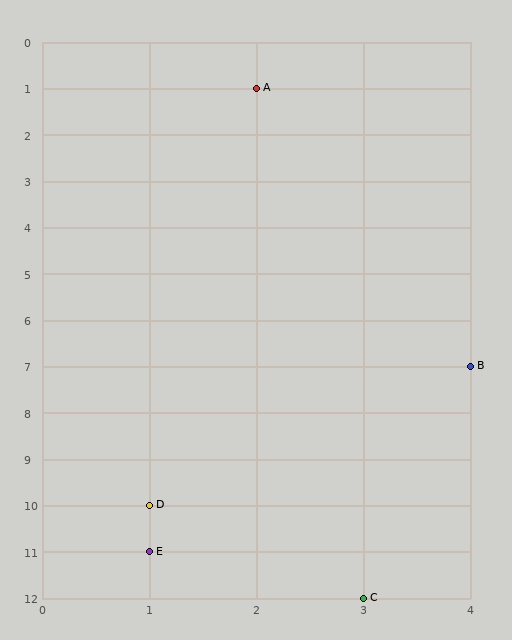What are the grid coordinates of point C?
Point C is at grid coordinates (3, 12).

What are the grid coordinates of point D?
Point D is at grid coordinates (1, 10).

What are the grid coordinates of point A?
Point A is at grid coordinates (2, 1).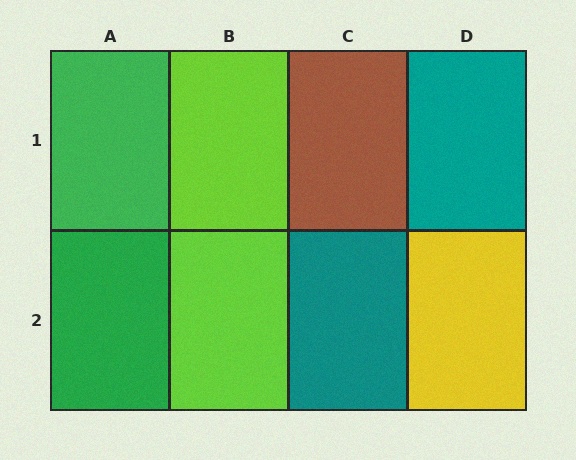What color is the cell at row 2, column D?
Yellow.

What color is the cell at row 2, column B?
Lime.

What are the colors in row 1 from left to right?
Green, lime, brown, teal.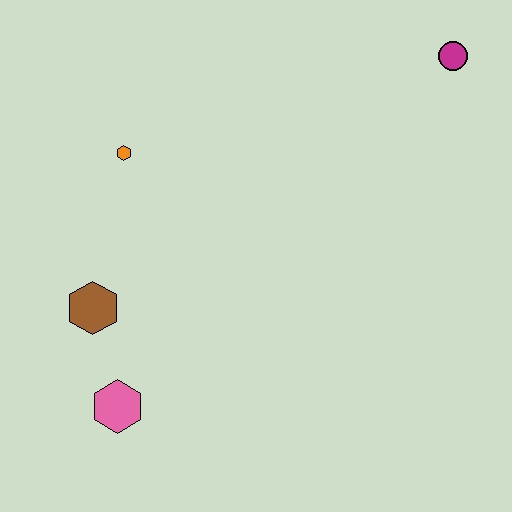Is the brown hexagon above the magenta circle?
No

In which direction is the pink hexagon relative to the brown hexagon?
The pink hexagon is below the brown hexagon.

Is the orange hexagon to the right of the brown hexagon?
Yes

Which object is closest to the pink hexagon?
The brown hexagon is closest to the pink hexagon.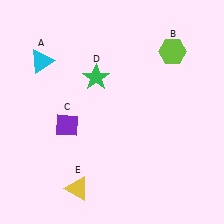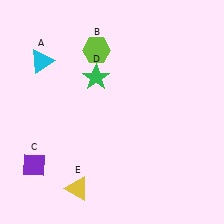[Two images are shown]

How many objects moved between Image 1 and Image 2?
2 objects moved between the two images.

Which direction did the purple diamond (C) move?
The purple diamond (C) moved down.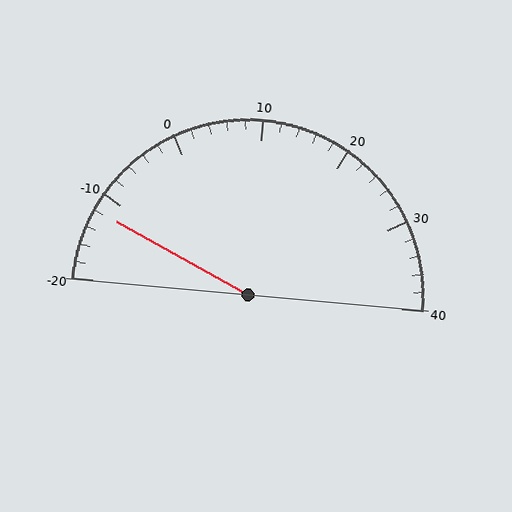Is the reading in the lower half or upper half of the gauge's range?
The reading is in the lower half of the range (-20 to 40).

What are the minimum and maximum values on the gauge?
The gauge ranges from -20 to 40.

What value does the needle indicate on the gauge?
The needle indicates approximately -12.